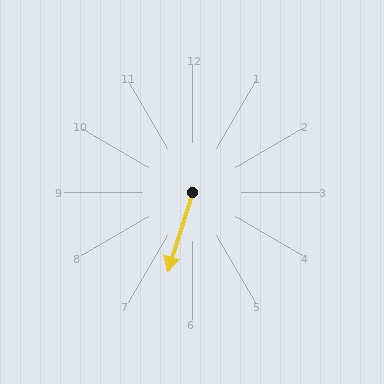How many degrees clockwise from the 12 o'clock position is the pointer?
Approximately 197 degrees.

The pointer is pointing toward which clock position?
Roughly 7 o'clock.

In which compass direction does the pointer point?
South.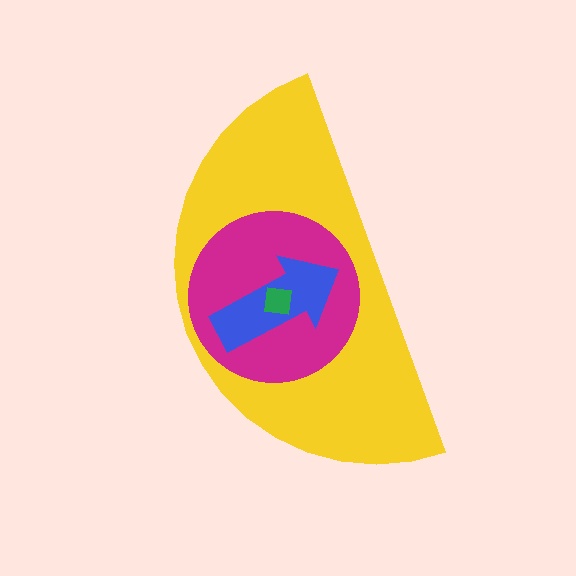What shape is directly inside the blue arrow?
The green square.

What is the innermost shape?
The green square.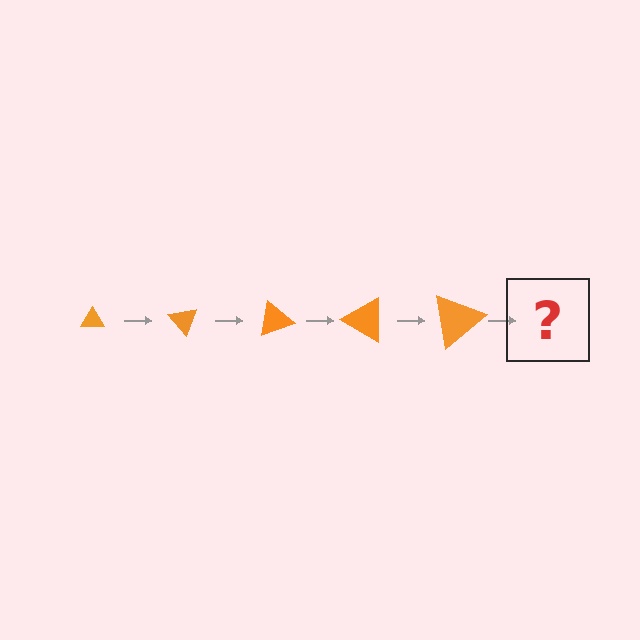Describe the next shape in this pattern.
It should be a triangle, larger than the previous one and rotated 250 degrees from the start.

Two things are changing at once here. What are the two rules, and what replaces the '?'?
The two rules are that the triangle grows larger each step and it rotates 50 degrees each step. The '?' should be a triangle, larger than the previous one and rotated 250 degrees from the start.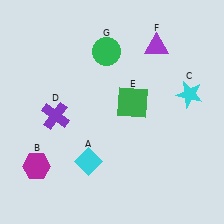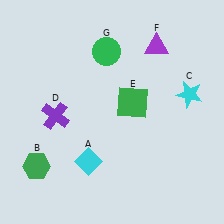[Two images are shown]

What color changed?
The hexagon (B) changed from magenta in Image 1 to green in Image 2.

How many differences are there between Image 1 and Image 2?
There is 1 difference between the two images.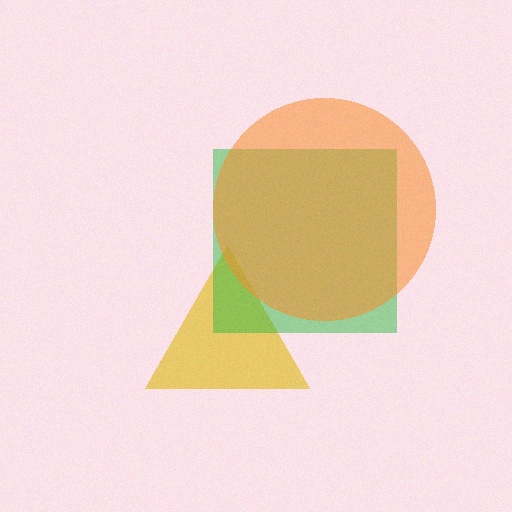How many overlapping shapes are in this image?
There are 3 overlapping shapes in the image.